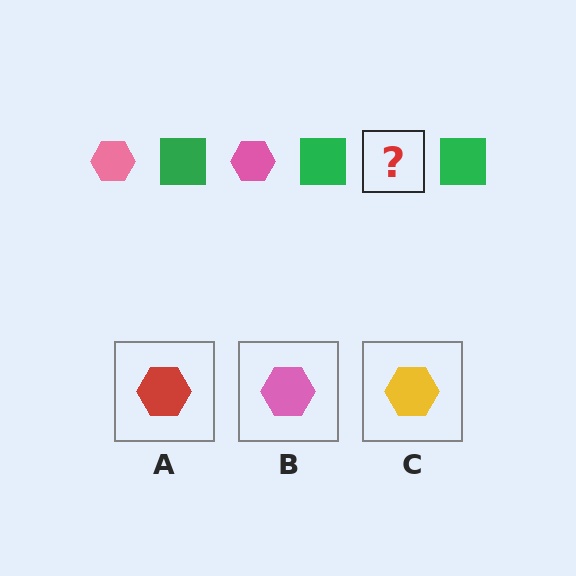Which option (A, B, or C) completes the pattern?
B.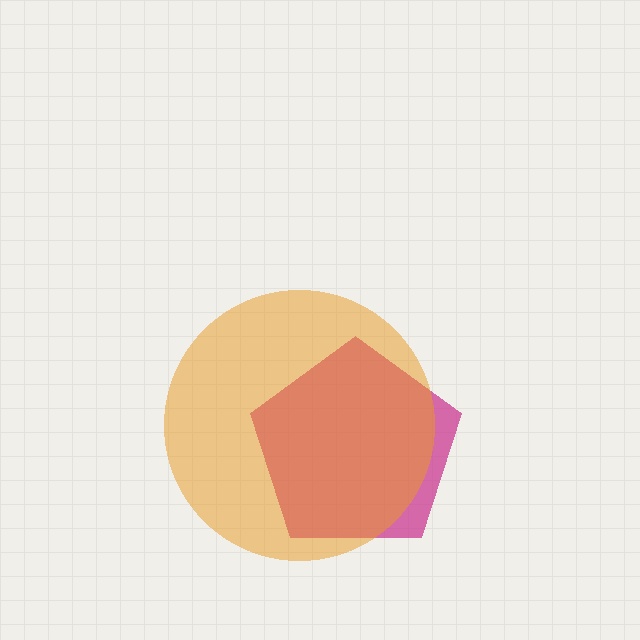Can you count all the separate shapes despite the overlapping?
Yes, there are 2 separate shapes.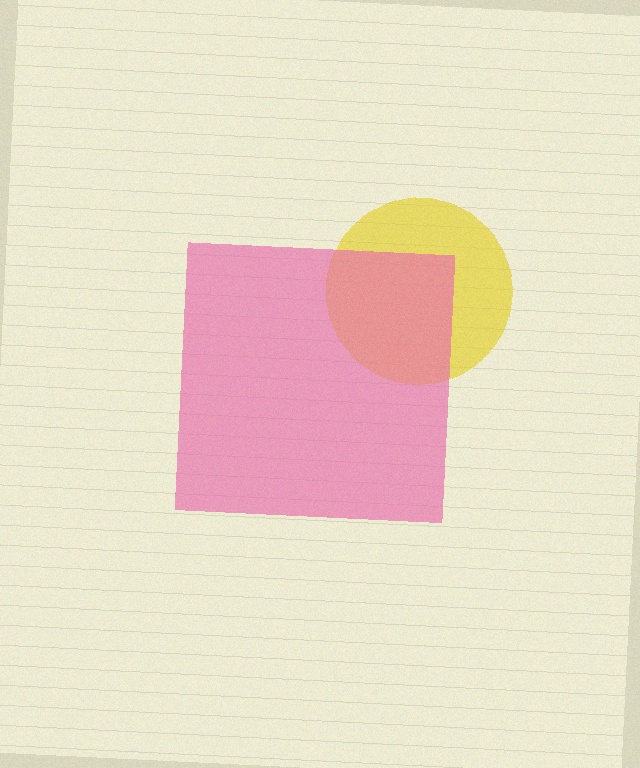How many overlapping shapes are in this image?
There are 2 overlapping shapes in the image.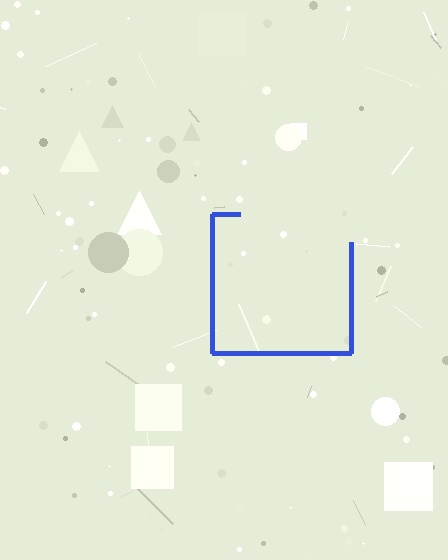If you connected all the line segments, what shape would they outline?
They would outline a square.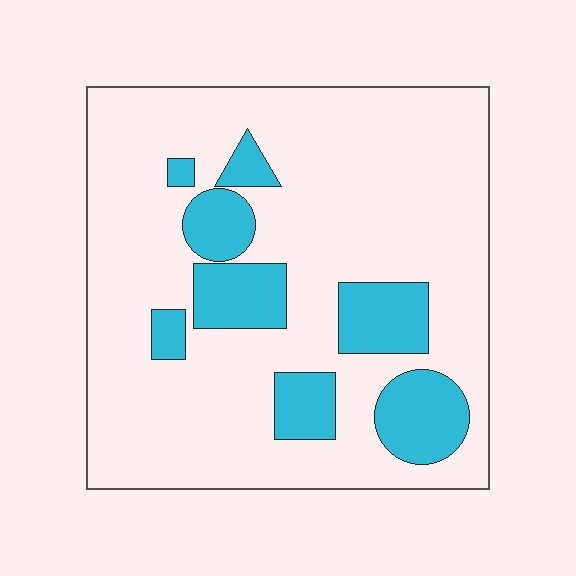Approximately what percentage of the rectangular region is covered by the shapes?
Approximately 20%.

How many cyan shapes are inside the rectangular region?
8.